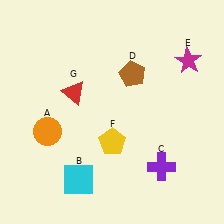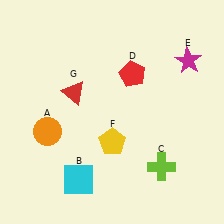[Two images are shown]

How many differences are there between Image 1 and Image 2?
There are 2 differences between the two images.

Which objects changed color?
C changed from purple to lime. D changed from brown to red.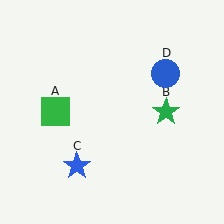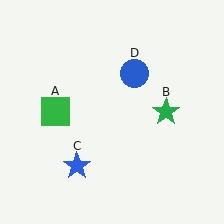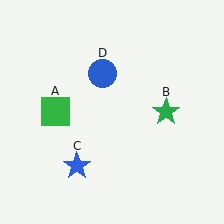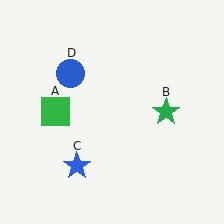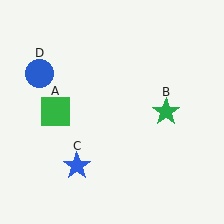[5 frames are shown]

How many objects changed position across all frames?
1 object changed position: blue circle (object D).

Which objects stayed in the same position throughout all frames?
Green square (object A) and green star (object B) and blue star (object C) remained stationary.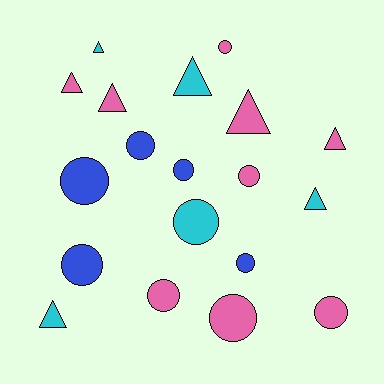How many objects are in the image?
There are 19 objects.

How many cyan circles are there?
There is 1 cyan circle.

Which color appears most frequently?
Pink, with 9 objects.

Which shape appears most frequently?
Circle, with 11 objects.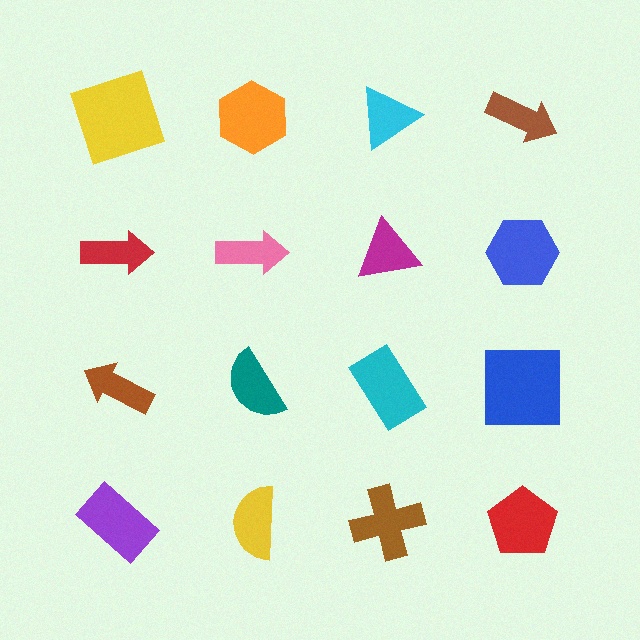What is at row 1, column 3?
A cyan triangle.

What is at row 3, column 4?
A blue square.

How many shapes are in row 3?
4 shapes.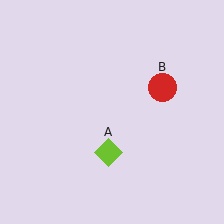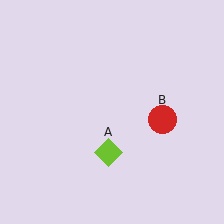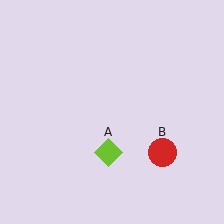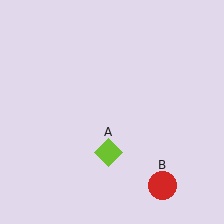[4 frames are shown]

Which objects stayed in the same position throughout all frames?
Lime diamond (object A) remained stationary.